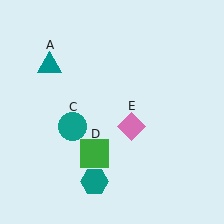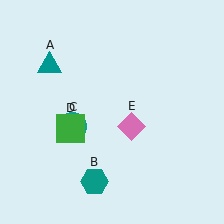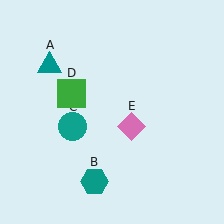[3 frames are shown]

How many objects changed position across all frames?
1 object changed position: green square (object D).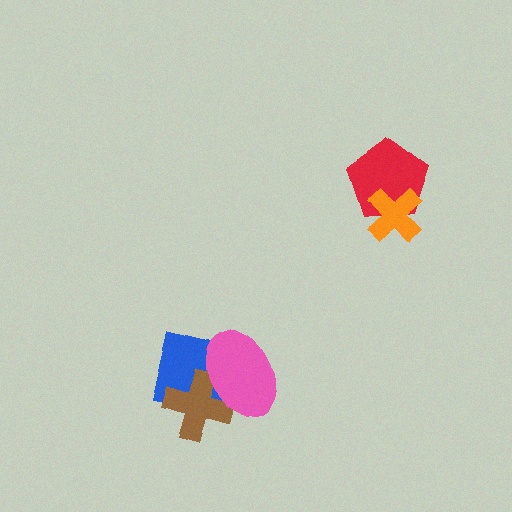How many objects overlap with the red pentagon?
1 object overlaps with the red pentagon.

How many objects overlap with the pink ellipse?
2 objects overlap with the pink ellipse.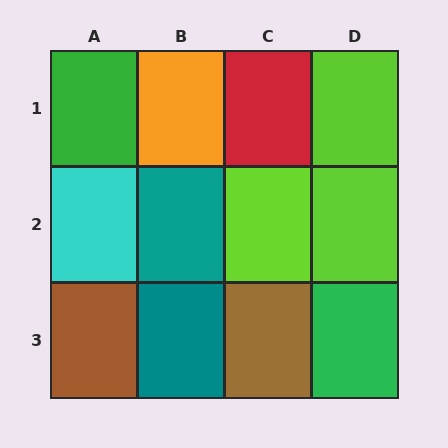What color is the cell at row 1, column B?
Orange.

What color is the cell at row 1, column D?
Lime.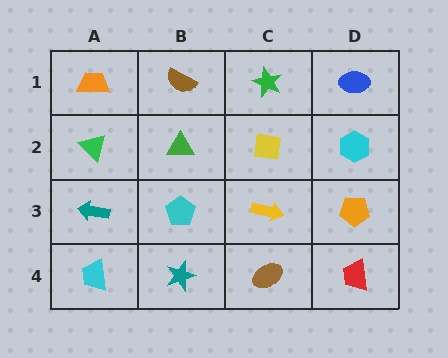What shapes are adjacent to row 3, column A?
A green triangle (row 2, column A), a cyan trapezoid (row 4, column A), a cyan pentagon (row 3, column B).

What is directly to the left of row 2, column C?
A green triangle.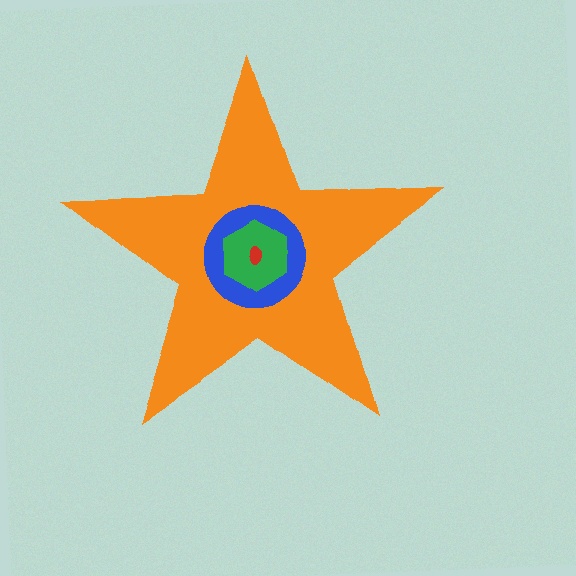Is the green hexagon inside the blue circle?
Yes.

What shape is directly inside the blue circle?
The green hexagon.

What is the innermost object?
The red ellipse.